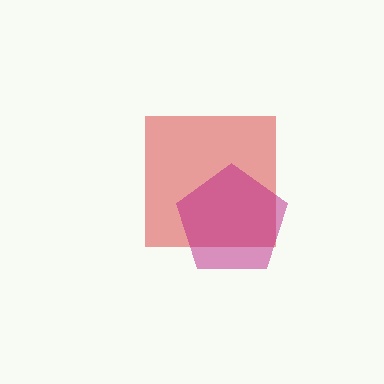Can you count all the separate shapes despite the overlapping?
Yes, there are 2 separate shapes.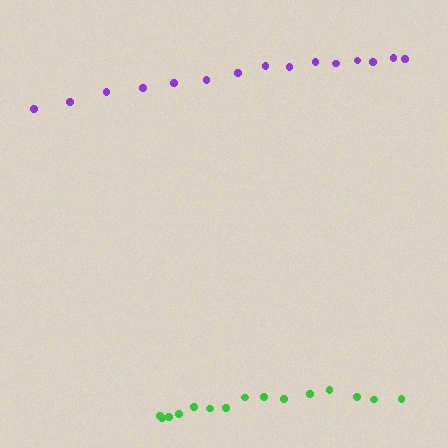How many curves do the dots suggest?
There are 2 distinct paths.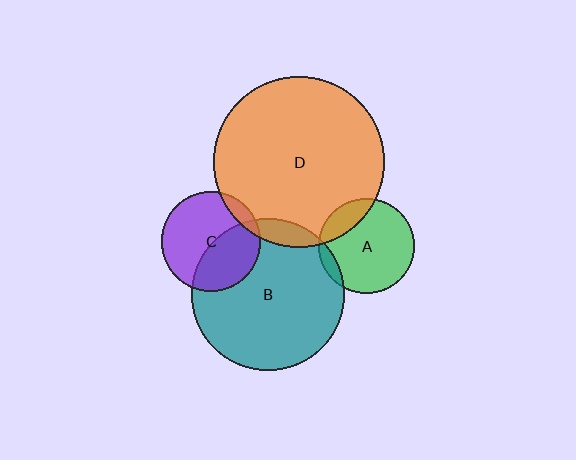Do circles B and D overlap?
Yes.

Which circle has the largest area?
Circle D (orange).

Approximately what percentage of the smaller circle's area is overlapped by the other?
Approximately 10%.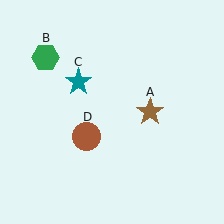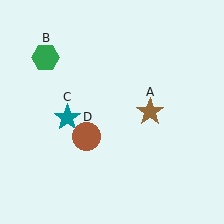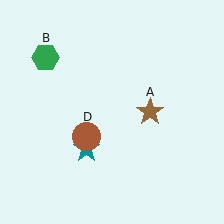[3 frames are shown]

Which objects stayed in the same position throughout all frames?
Brown star (object A) and green hexagon (object B) and brown circle (object D) remained stationary.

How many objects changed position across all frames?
1 object changed position: teal star (object C).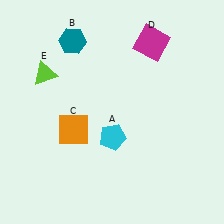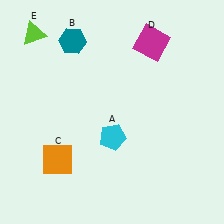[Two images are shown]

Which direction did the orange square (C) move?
The orange square (C) moved down.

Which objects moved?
The objects that moved are: the orange square (C), the lime triangle (E).